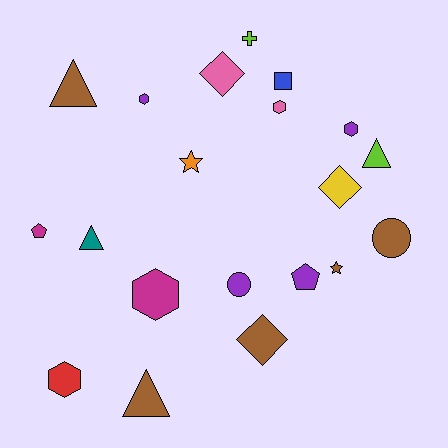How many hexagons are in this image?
There are 5 hexagons.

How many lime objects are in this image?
There are 2 lime objects.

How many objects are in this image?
There are 20 objects.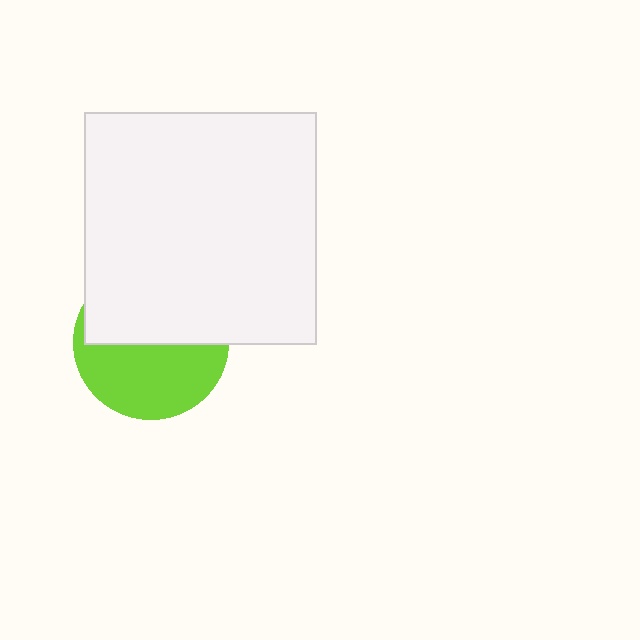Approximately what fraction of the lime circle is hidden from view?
Roughly 51% of the lime circle is hidden behind the white square.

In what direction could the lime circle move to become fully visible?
The lime circle could move down. That would shift it out from behind the white square entirely.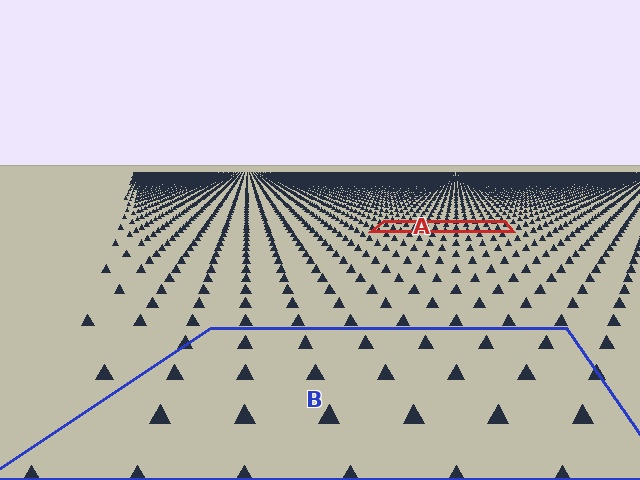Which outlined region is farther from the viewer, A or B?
Region A is farther from the viewer — the texture elements inside it appear smaller and more densely packed.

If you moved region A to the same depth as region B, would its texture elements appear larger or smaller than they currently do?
They would appear larger. At a closer depth, the same texture elements are projected at a bigger on-screen size.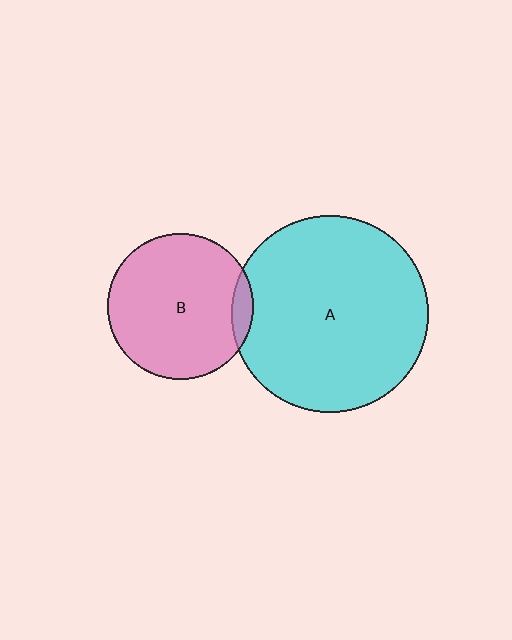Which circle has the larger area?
Circle A (cyan).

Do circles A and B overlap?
Yes.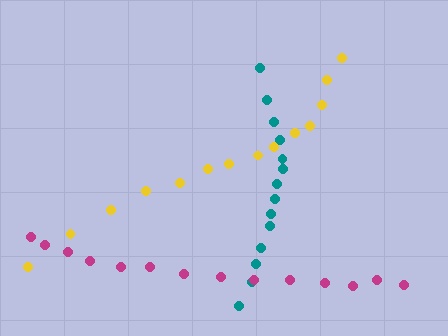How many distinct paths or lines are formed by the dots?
There are 3 distinct paths.